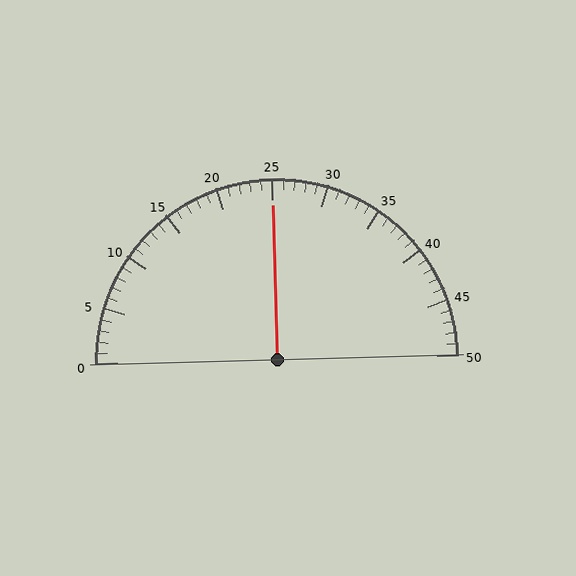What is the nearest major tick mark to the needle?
The nearest major tick mark is 25.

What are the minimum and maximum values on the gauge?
The gauge ranges from 0 to 50.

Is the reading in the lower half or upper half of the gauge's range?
The reading is in the upper half of the range (0 to 50).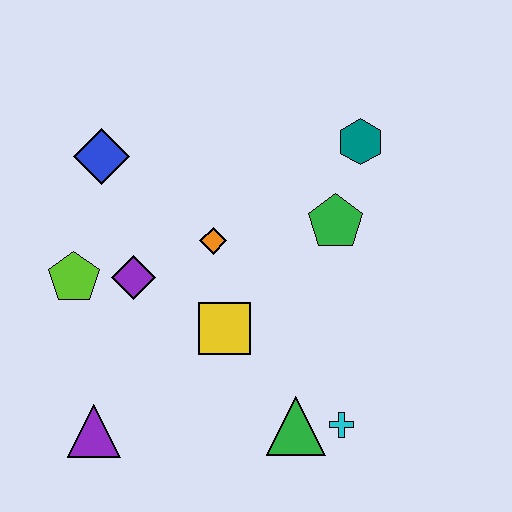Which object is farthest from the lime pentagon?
The teal hexagon is farthest from the lime pentagon.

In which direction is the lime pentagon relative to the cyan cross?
The lime pentagon is to the left of the cyan cross.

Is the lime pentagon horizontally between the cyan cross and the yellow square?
No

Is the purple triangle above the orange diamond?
No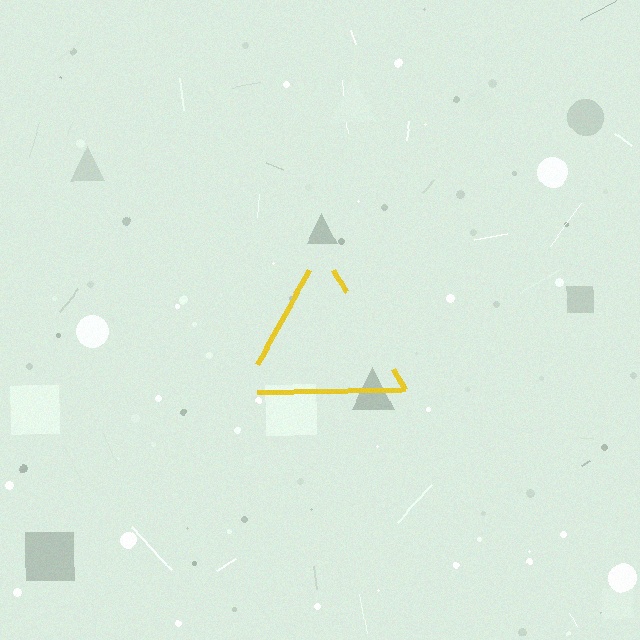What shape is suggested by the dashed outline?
The dashed outline suggests a triangle.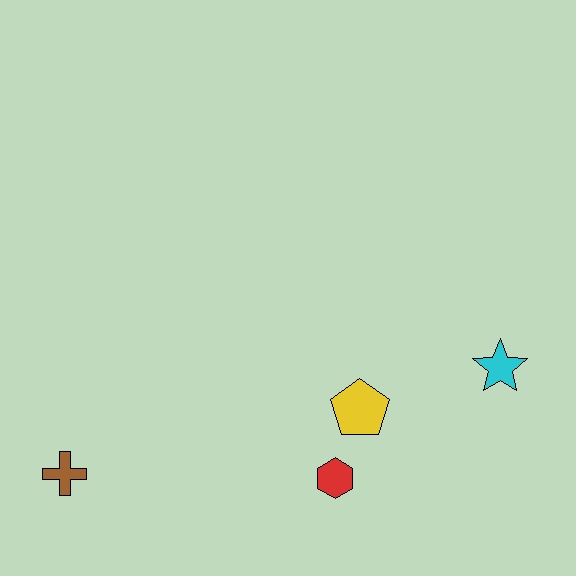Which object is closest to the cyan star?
The yellow pentagon is closest to the cyan star.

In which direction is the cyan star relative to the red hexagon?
The cyan star is to the right of the red hexagon.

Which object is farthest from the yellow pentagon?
The brown cross is farthest from the yellow pentagon.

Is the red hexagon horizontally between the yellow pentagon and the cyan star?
No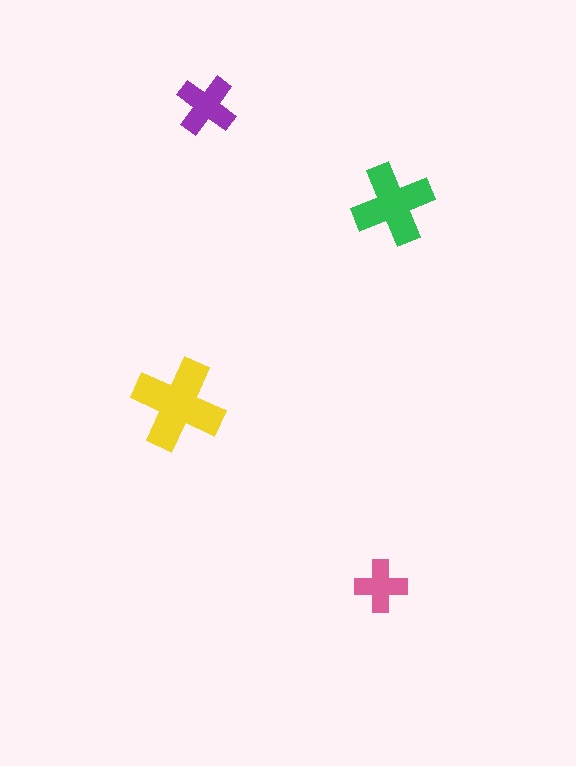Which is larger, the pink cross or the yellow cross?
The yellow one.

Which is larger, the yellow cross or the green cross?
The yellow one.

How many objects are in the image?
There are 4 objects in the image.